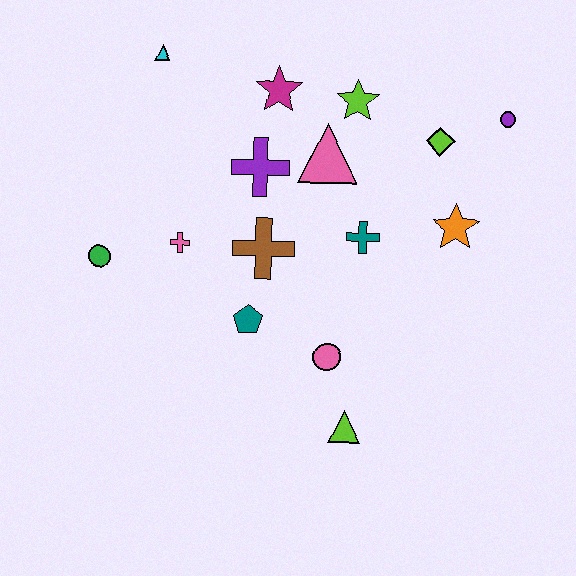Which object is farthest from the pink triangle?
The lime triangle is farthest from the pink triangle.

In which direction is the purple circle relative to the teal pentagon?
The purple circle is to the right of the teal pentagon.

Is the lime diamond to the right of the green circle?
Yes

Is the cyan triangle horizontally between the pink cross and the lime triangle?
No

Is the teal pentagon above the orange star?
No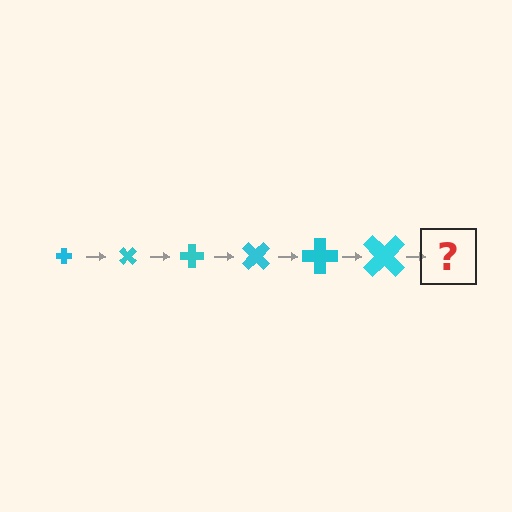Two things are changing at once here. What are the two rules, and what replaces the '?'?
The two rules are that the cross grows larger each step and it rotates 45 degrees each step. The '?' should be a cross, larger than the previous one and rotated 270 degrees from the start.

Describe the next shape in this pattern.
It should be a cross, larger than the previous one and rotated 270 degrees from the start.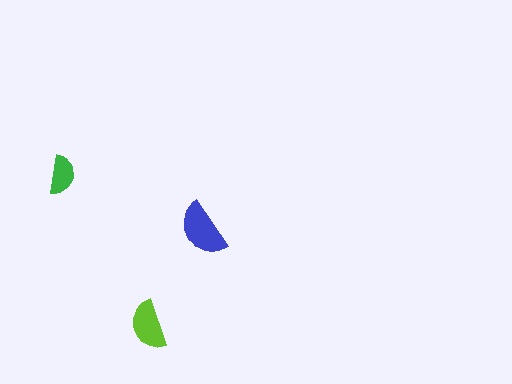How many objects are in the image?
There are 3 objects in the image.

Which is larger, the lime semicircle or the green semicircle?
The lime one.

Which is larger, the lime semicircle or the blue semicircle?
The blue one.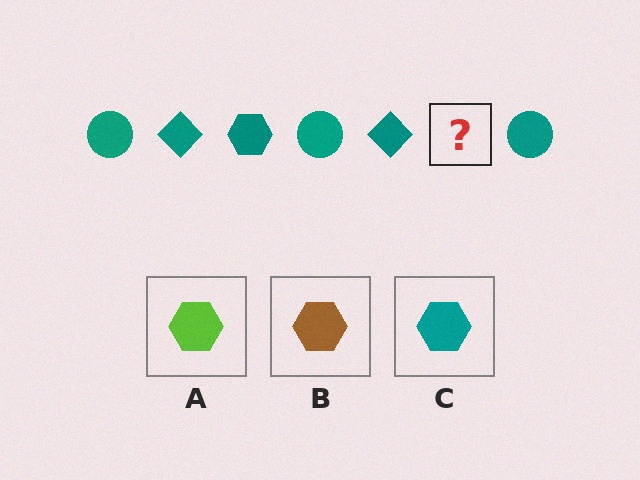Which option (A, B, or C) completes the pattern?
C.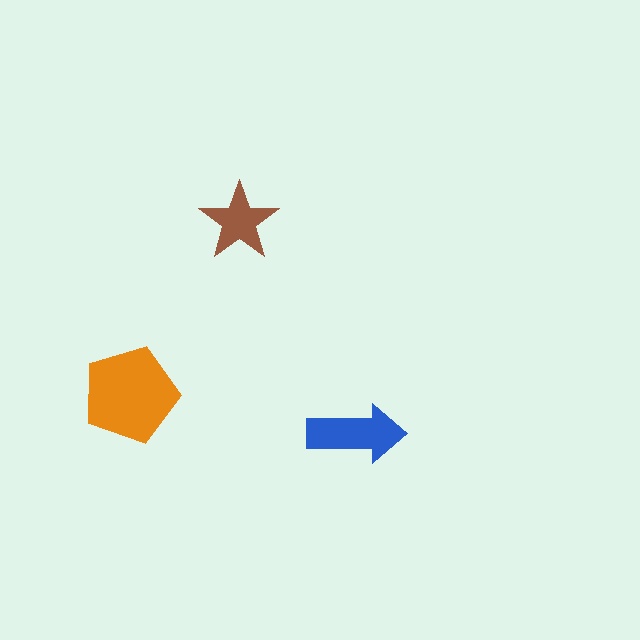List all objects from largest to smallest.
The orange pentagon, the blue arrow, the brown star.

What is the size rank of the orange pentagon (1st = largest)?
1st.